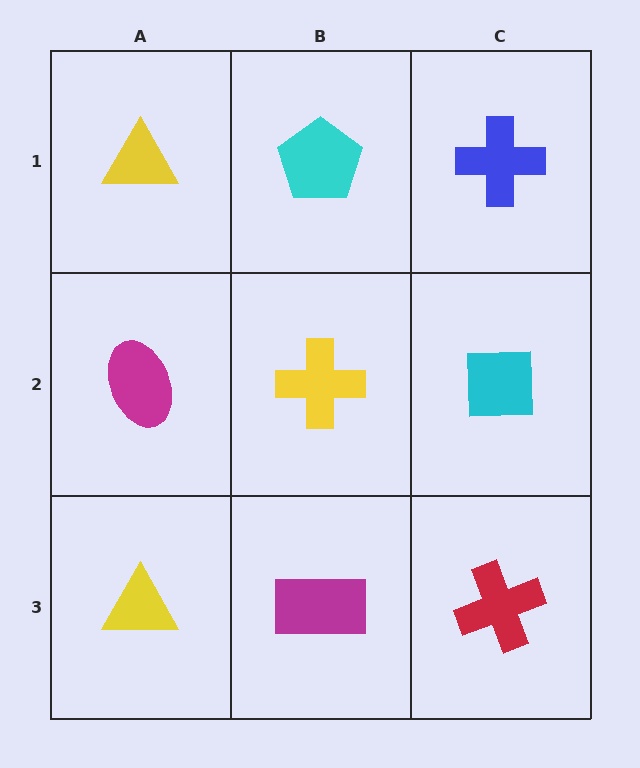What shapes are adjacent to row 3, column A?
A magenta ellipse (row 2, column A), a magenta rectangle (row 3, column B).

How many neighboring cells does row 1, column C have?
2.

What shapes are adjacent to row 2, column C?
A blue cross (row 1, column C), a red cross (row 3, column C), a yellow cross (row 2, column B).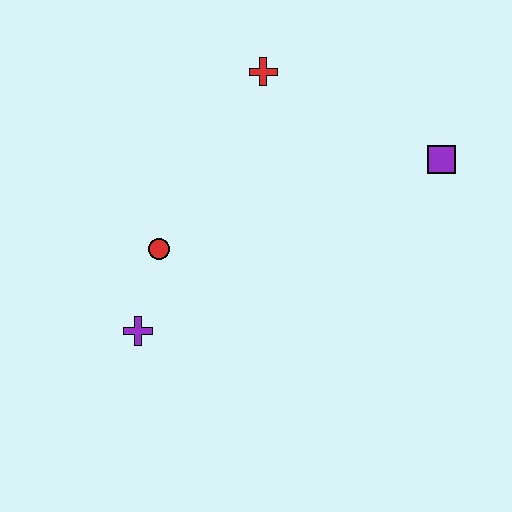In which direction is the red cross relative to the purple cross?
The red cross is above the purple cross.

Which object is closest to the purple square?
The red cross is closest to the purple square.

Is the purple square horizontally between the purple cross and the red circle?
No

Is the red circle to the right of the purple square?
No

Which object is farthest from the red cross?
The purple cross is farthest from the red cross.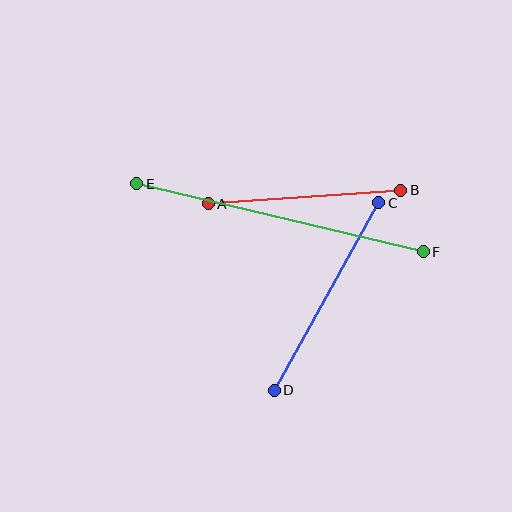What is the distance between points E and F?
The distance is approximately 295 pixels.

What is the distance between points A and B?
The distance is approximately 193 pixels.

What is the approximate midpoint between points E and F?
The midpoint is at approximately (280, 218) pixels.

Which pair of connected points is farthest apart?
Points E and F are farthest apart.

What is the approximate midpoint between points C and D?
The midpoint is at approximately (326, 296) pixels.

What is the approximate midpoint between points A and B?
The midpoint is at approximately (304, 197) pixels.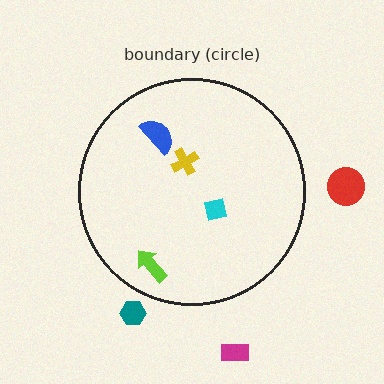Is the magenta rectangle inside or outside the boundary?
Outside.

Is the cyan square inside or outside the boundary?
Inside.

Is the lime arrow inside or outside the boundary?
Inside.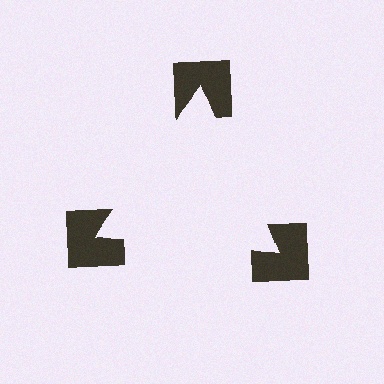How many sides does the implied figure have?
3 sides.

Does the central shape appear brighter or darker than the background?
It typically appears slightly brighter than the background, even though no actual brightness change is drawn.